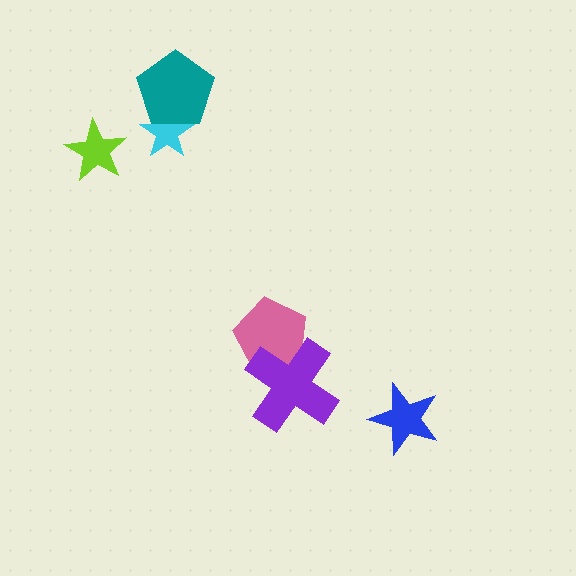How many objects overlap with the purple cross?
1 object overlaps with the purple cross.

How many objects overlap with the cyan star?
1 object overlaps with the cyan star.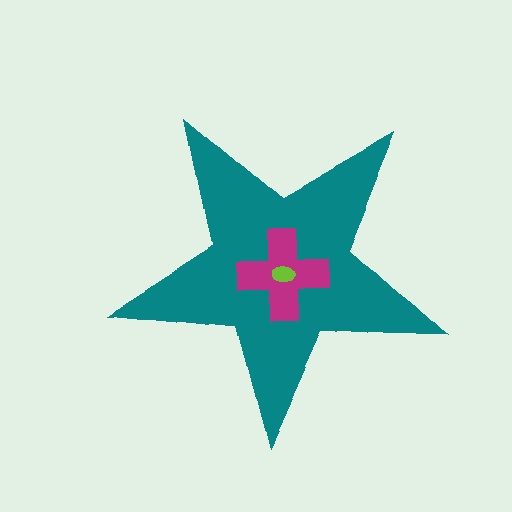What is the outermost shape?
The teal star.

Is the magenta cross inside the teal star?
Yes.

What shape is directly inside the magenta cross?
The lime ellipse.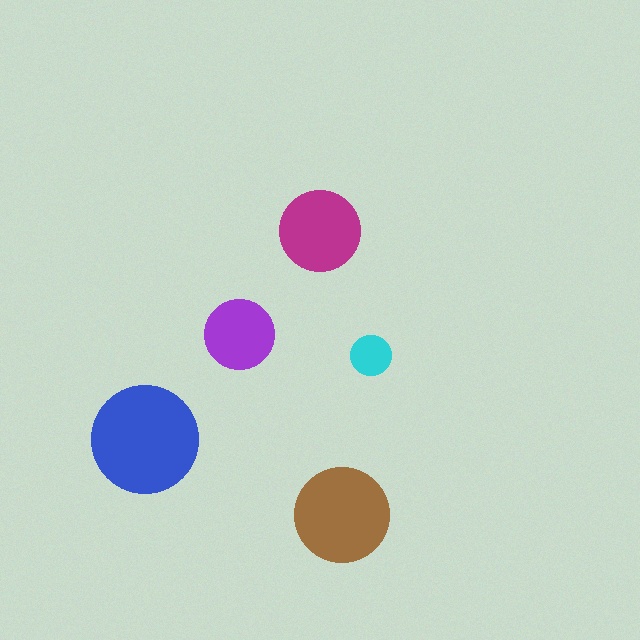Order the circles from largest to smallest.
the blue one, the brown one, the magenta one, the purple one, the cyan one.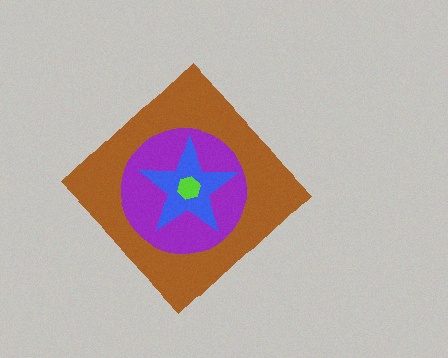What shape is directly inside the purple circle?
The blue star.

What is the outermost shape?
The brown diamond.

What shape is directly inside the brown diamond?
The purple circle.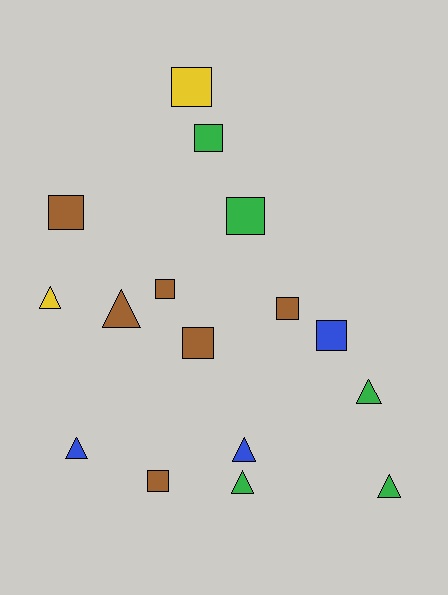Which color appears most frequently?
Brown, with 6 objects.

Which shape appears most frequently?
Square, with 9 objects.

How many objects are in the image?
There are 16 objects.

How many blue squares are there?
There is 1 blue square.